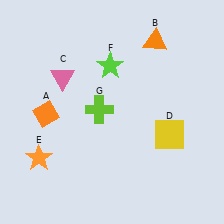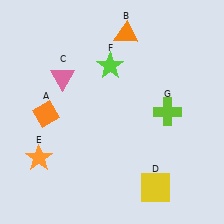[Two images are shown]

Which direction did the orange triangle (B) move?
The orange triangle (B) moved left.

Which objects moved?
The objects that moved are: the orange triangle (B), the yellow square (D), the lime cross (G).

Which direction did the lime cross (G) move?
The lime cross (G) moved right.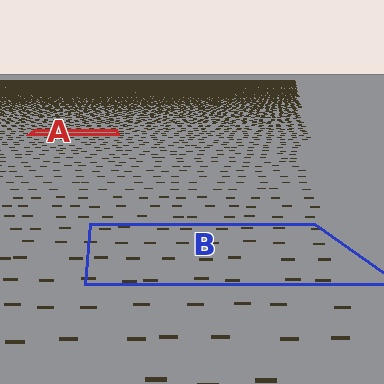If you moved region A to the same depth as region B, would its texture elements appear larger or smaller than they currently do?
They would appear larger. At a closer depth, the same texture elements are projected at a bigger on-screen size.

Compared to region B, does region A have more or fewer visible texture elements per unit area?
Region A has more texture elements per unit area — they are packed more densely because it is farther away.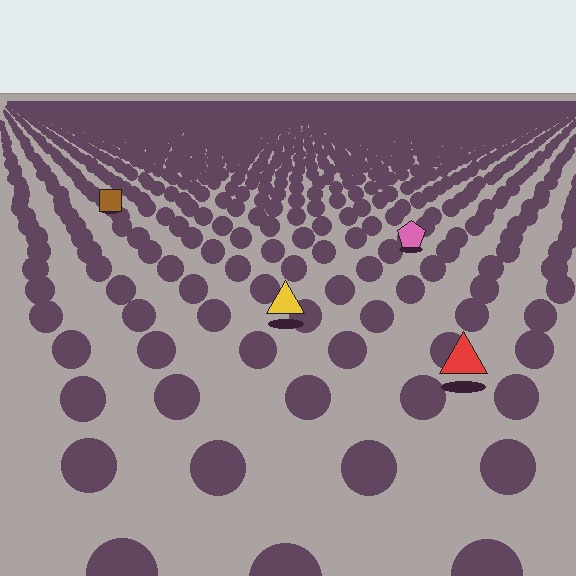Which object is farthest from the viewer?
The brown square is farthest from the viewer. It appears smaller and the ground texture around it is denser.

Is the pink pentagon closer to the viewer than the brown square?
Yes. The pink pentagon is closer — you can tell from the texture gradient: the ground texture is coarser near it.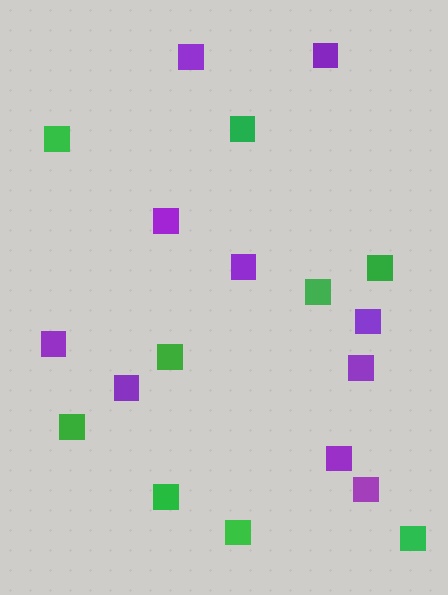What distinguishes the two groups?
There are 2 groups: one group of green squares (9) and one group of purple squares (10).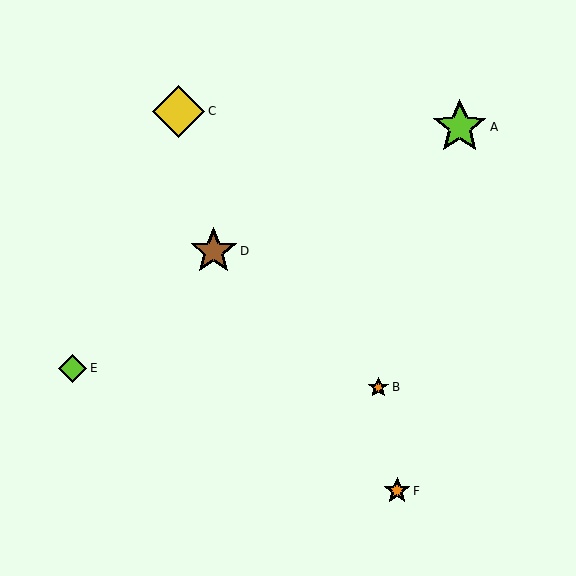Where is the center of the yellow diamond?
The center of the yellow diamond is at (179, 111).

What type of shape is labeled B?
Shape B is an orange star.